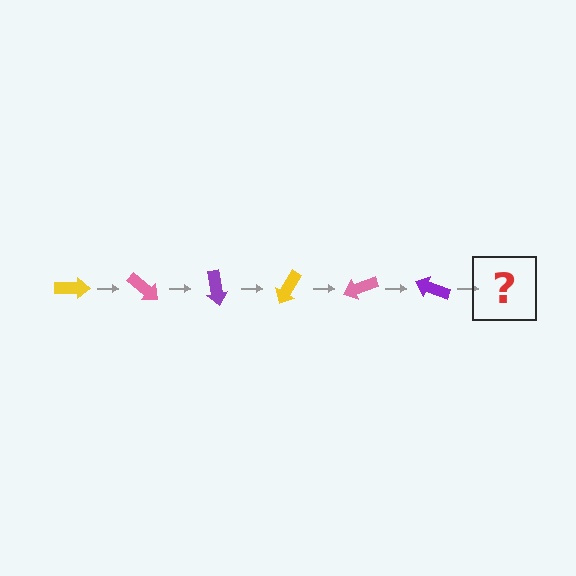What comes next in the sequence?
The next element should be a yellow arrow, rotated 240 degrees from the start.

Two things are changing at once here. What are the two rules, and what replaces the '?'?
The two rules are that it rotates 40 degrees each step and the color cycles through yellow, pink, and purple. The '?' should be a yellow arrow, rotated 240 degrees from the start.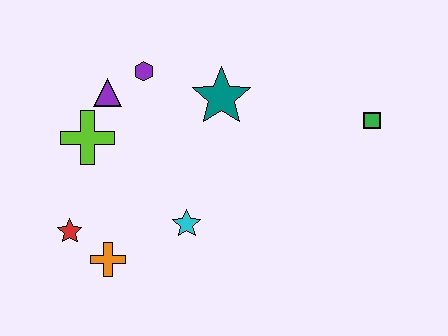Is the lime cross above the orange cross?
Yes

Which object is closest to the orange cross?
The red star is closest to the orange cross.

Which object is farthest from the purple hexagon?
The green square is farthest from the purple hexagon.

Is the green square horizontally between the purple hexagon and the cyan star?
No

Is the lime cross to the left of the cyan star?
Yes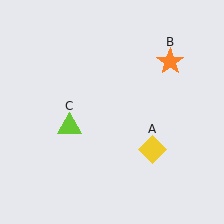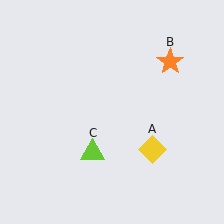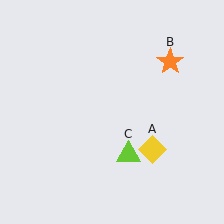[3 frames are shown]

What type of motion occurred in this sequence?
The lime triangle (object C) rotated counterclockwise around the center of the scene.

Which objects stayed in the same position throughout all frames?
Yellow diamond (object A) and orange star (object B) remained stationary.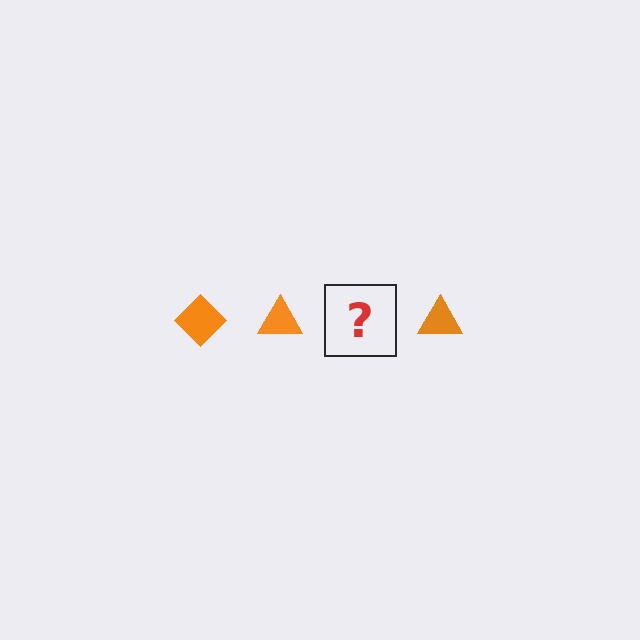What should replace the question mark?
The question mark should be replaced with an orange diamond.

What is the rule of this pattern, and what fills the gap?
The rule is that the pattern cycles through diamond, triangle shapes in orange. The gap should be filled with an orange diamond.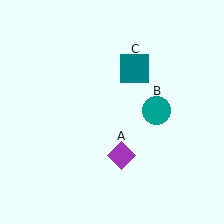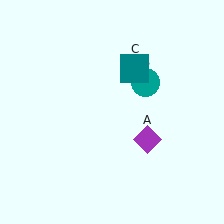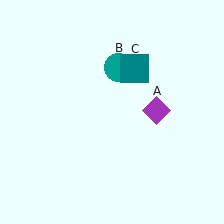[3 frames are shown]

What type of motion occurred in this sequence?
The purple diamond (object A), teal circle (object B) rotated counterclockwise around the center of the scene.